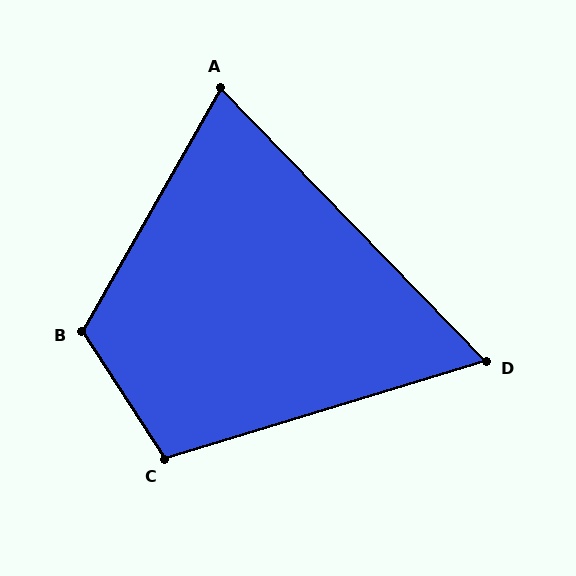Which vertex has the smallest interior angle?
D, at approximately 63 degrees.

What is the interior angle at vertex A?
Approximately 74 degrees (acute).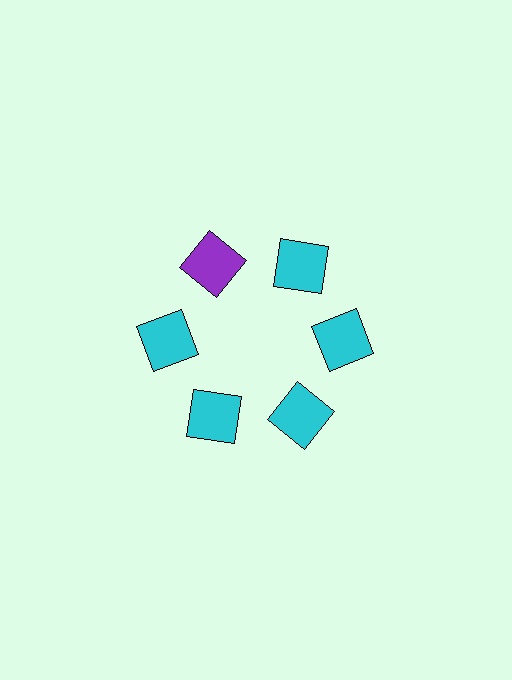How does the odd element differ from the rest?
It has a different color: purple instead of cyan.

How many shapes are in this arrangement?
There are 6 shapes arranged in a ring pattern.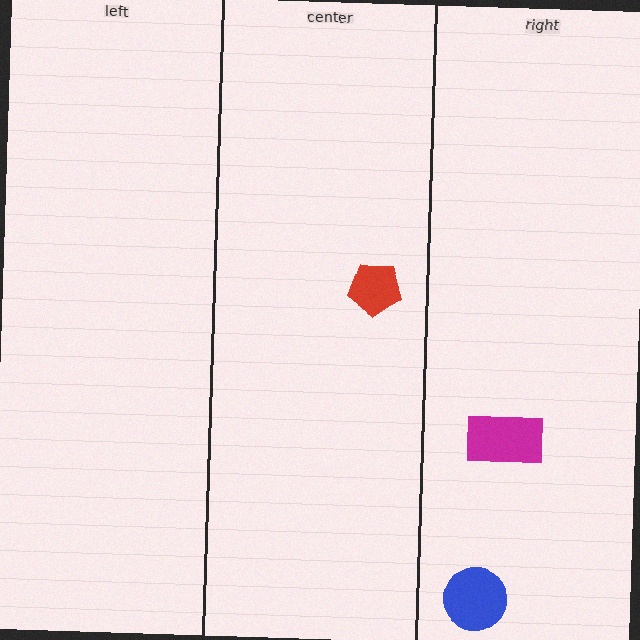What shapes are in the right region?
The magenta rectangle, the blue circle.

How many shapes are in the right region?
2.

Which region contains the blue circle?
The right region.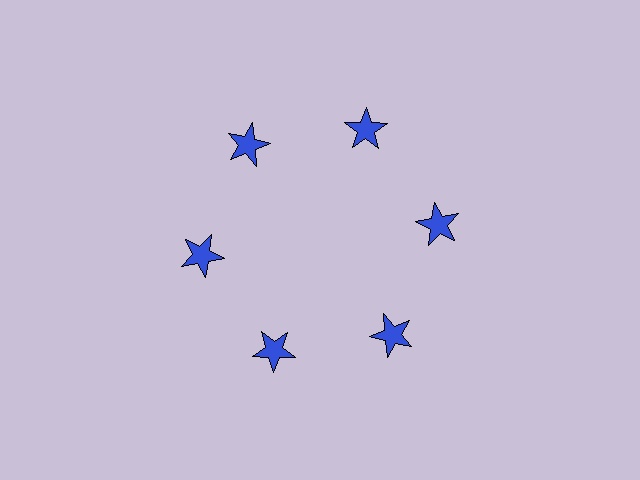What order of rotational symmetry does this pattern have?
This pattern has 6-fold rotational symmetry.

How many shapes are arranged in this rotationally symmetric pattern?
There are 6 shapes, arranged in 6 groups of 1.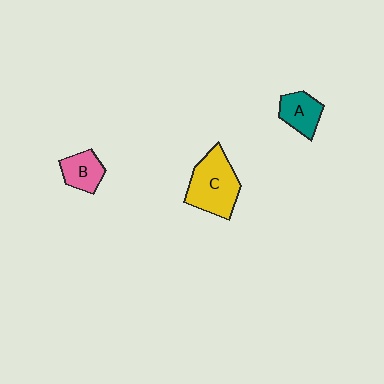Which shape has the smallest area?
Shape B (pink).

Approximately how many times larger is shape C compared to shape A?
Approximately 1.8 times.